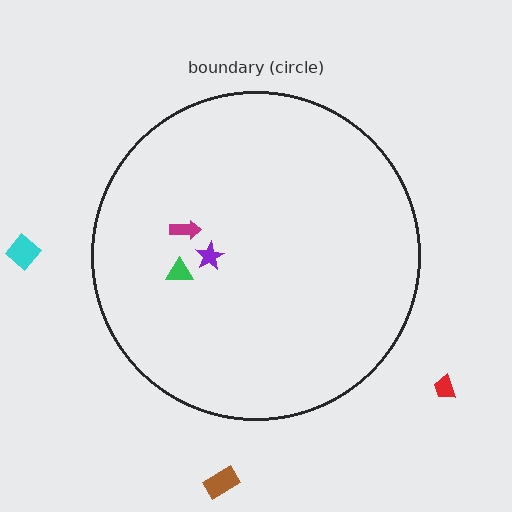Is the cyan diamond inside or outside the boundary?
Outside.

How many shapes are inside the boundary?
3 inside, 3 outside.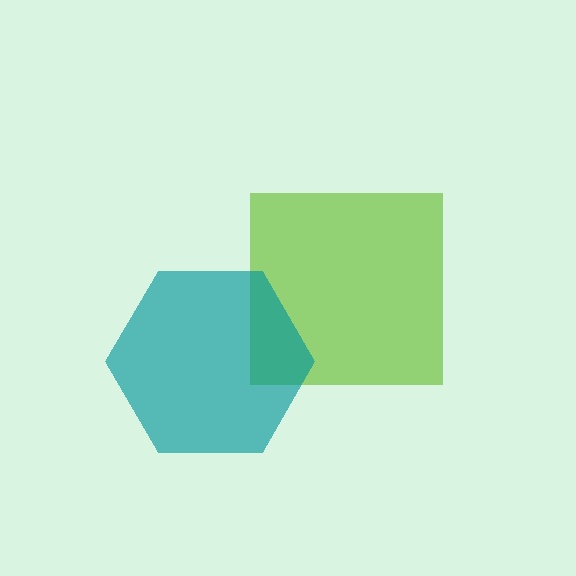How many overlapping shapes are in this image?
There are 2 overlapping shapes in the image.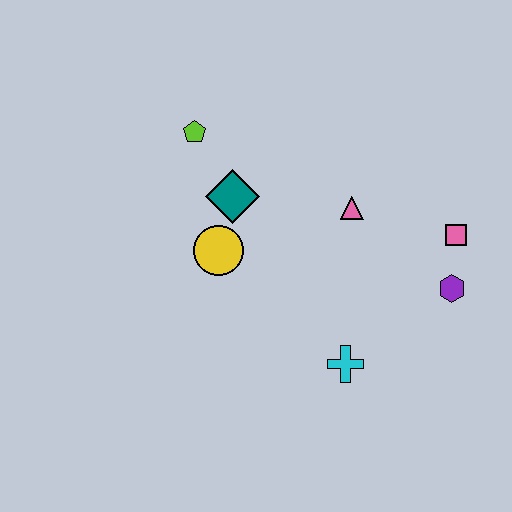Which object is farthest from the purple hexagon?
The lime pentagon is farthest from the purple hexagon.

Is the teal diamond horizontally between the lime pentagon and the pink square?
Yes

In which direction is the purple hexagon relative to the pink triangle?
The purple hexagon is to the right of the pink triangle.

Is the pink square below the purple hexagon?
No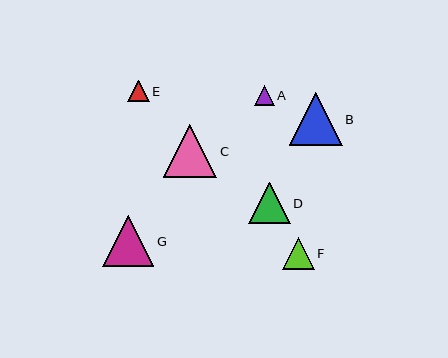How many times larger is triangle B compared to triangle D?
Triangle B is approximately 1.3 times the size of triangle D.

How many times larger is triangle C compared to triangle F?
Triangle C is approximately 1.7 times the size of triangle F.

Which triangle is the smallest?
Triangle A is the smallest with a size of approximately 20 pixels.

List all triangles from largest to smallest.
From largest to smallest: B, C, G, D, F, E, A.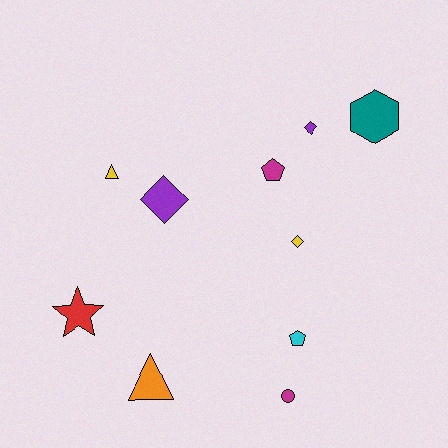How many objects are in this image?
There are 10 objects.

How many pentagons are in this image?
There are 2 pentagons.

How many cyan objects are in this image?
There is 1 cyan object.